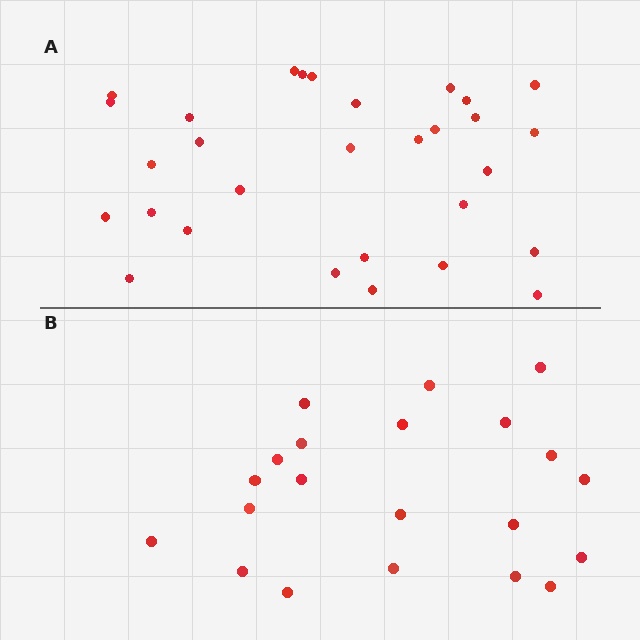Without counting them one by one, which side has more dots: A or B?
Region A (the top region) has more dots.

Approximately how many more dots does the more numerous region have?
Region A has roughly 8 or so more dots than region B.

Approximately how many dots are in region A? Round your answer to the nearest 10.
About 30 dots.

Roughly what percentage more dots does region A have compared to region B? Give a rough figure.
About 45% more.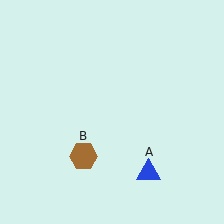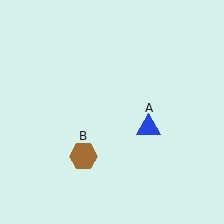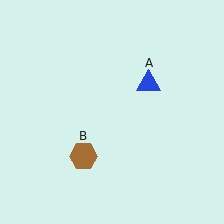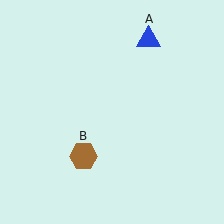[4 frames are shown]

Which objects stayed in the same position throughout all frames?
Brown hexagon (object B) remained stationary.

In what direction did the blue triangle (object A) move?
The blue triangle (object A) moved up.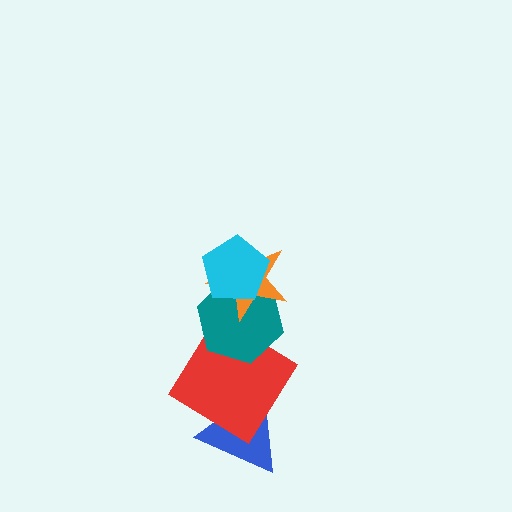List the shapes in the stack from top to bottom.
From top to bottom: the cyan pentagon, the orange star, the teal hexagon, the red diamond, the blue triangle.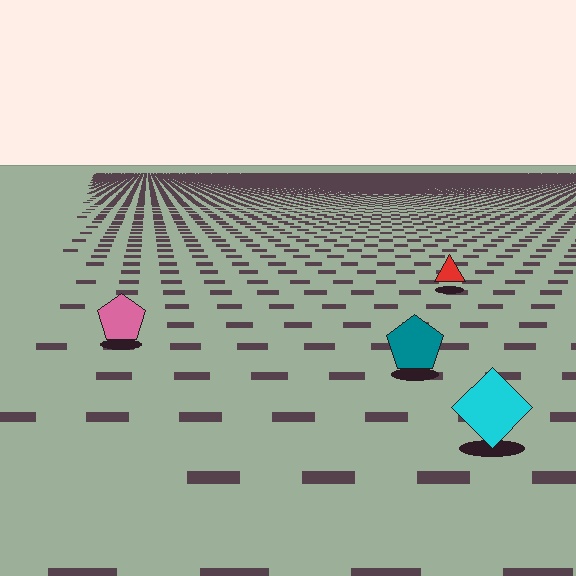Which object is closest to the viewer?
The cyan diamond is closest. The texture marks near it are larger and more spread out.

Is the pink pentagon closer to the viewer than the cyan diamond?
No. The cyan diamond is closer — you can tell from the texture gradient: the ground texture is coarser near it.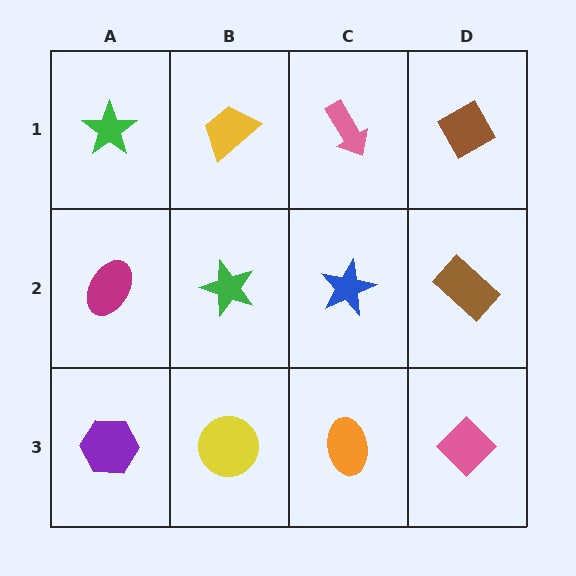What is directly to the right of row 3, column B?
An orange ellipse.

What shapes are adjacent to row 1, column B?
A green star (row 2, column B), a green star (row 1, column A), a pink arrow (row 1, column C).